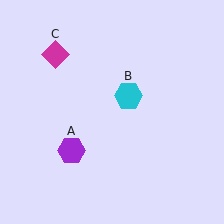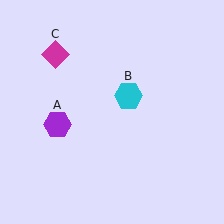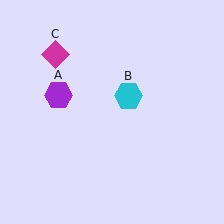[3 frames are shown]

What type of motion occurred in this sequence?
The purple hexagon (object A) rotated clockwise around the center of the scene.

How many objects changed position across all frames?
1 object changed position: purple hexagon (object A).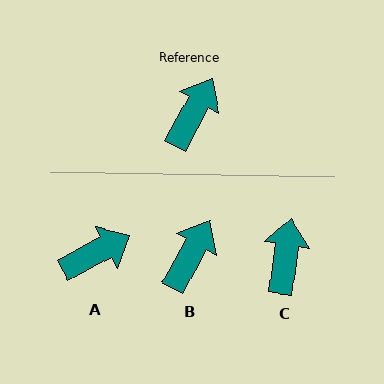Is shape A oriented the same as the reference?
No, it is off by about 33 degrees.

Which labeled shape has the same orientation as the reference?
B.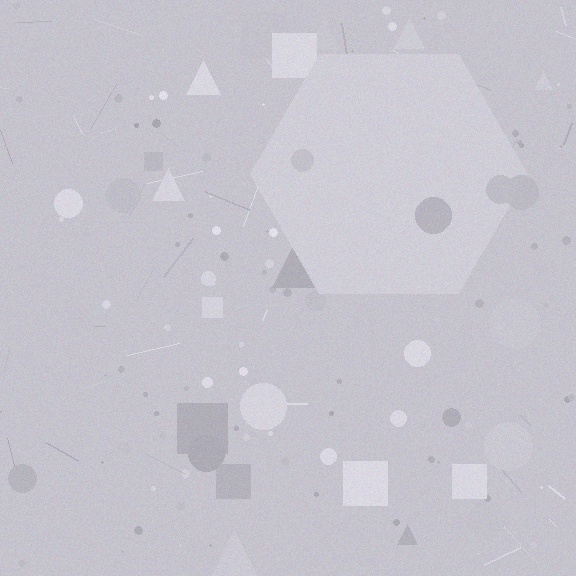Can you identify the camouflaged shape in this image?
The camouflaged shape is a hexagon.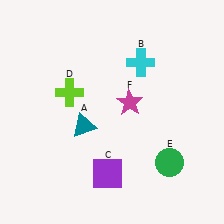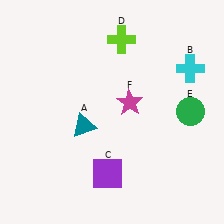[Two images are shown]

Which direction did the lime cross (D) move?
The lime cross (D) moved up.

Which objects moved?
The objects that moved are: the cyan cross (B), the lime cross (D), the green circle (E).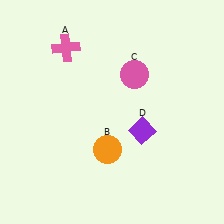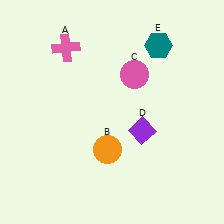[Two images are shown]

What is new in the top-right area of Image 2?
A teal hexagon (E) was added in the top-right area of Image 2.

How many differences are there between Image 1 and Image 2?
There is 1 difference between the two images.